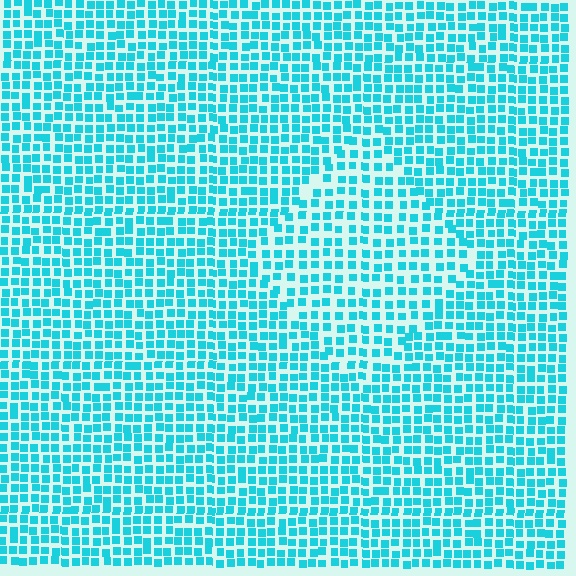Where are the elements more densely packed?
The elements are more densely packed outside the diamond boundary.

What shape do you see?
I see a diamond.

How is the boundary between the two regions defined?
The boundary is defined by a change in element density (approximately 1.4x ratio). All elements are the same color, size, and shape.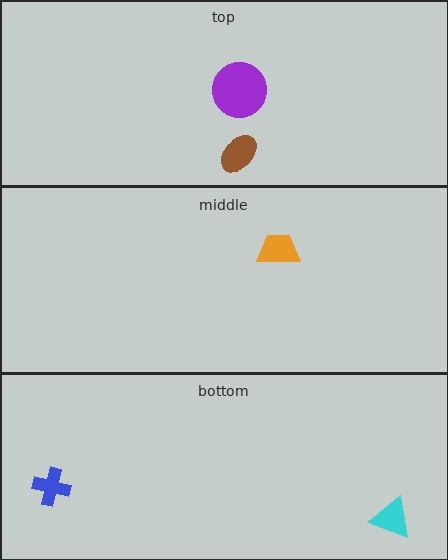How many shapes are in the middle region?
1.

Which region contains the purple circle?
The top region.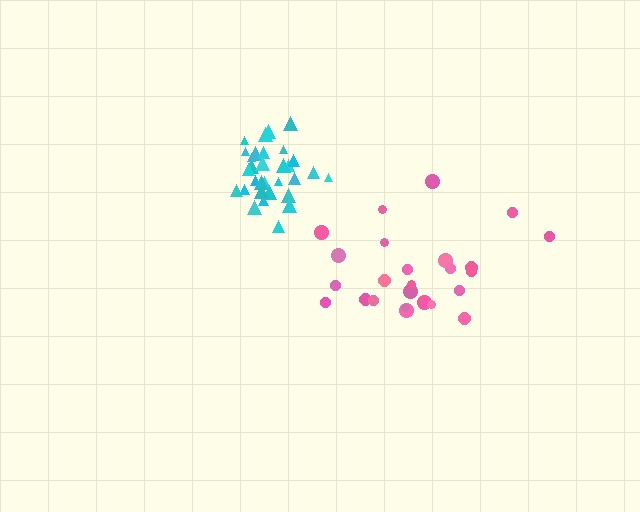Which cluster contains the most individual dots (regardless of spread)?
Cyan (31).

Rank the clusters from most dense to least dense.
cyan, pink.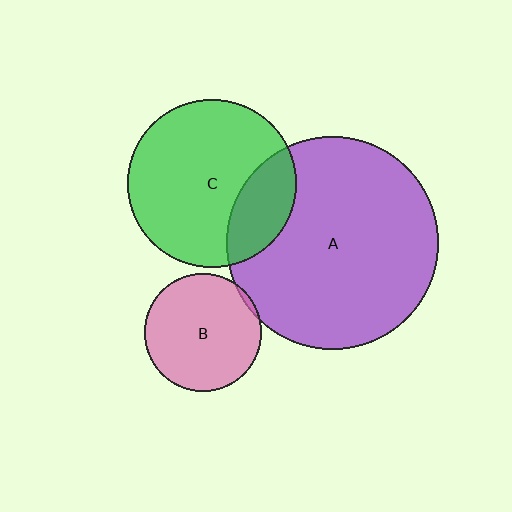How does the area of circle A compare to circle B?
Approximately 3.3 times.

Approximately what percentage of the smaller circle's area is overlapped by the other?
Approximately 5%.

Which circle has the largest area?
Circle A (purple).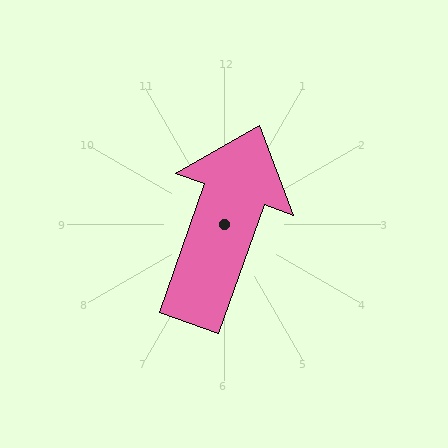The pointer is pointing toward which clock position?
Roughly 1 o'clock.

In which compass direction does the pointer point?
North.